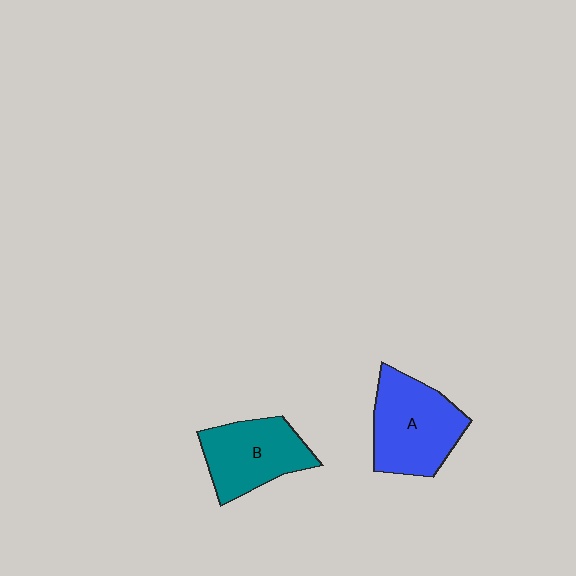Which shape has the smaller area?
Shape B (teal).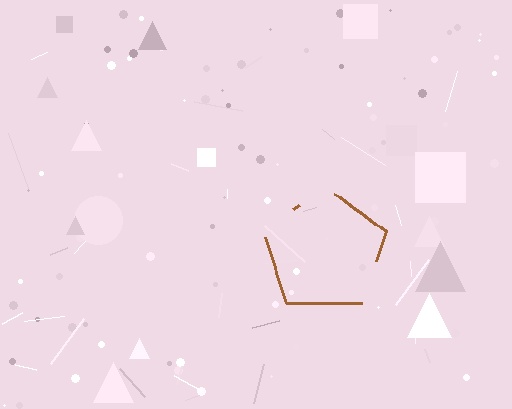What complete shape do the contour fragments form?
The contour fragments form a pentagon.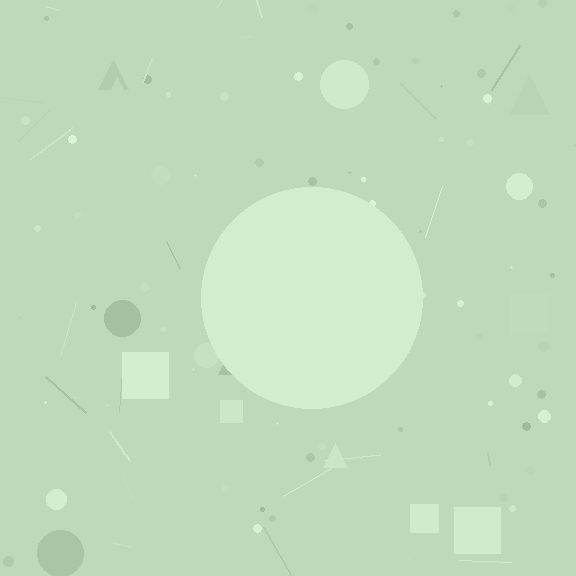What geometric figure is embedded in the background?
A circle is embedded in the background.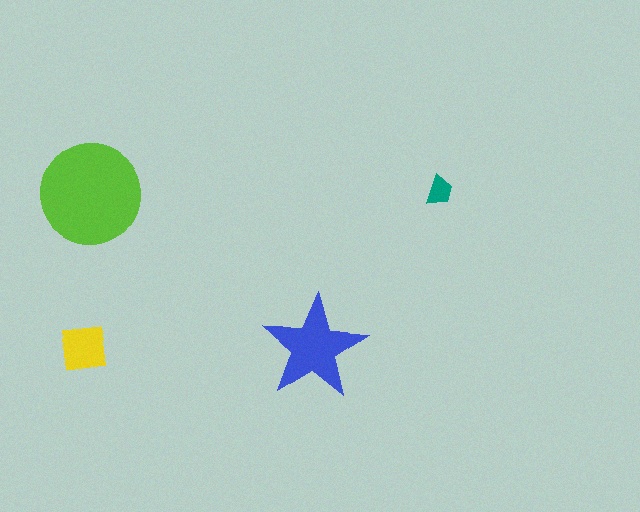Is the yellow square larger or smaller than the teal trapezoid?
Larger.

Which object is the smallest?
The teal trapezoid.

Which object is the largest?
The lime circle.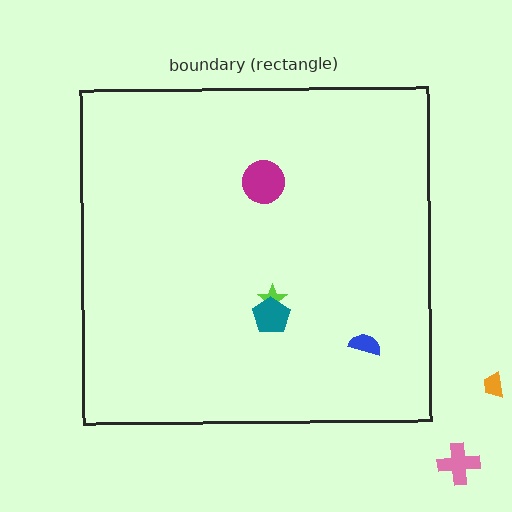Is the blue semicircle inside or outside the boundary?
Inside.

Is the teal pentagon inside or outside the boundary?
Inside.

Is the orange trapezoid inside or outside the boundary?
Outside.